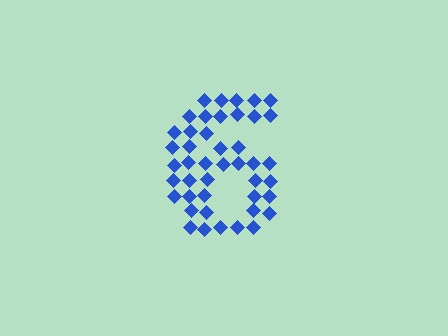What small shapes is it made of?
It is made of small diamonds.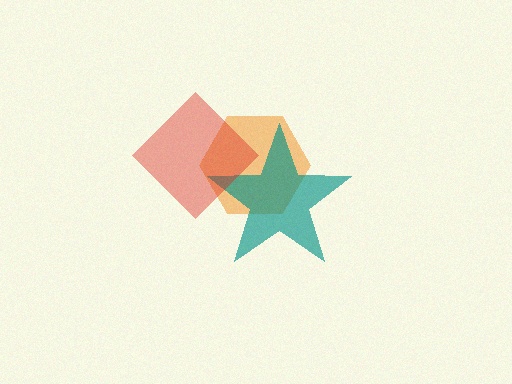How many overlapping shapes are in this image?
There are 3 overlapping shapes in the image.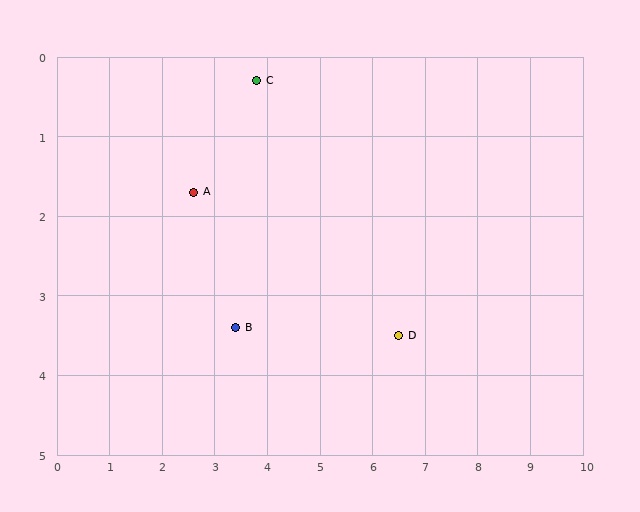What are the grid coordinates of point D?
Point D is at approximately (6.5, 3.5).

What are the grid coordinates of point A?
Point A is at approximately (2.6, 1.7).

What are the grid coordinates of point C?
Point C is at approximately (3.8, 0.3).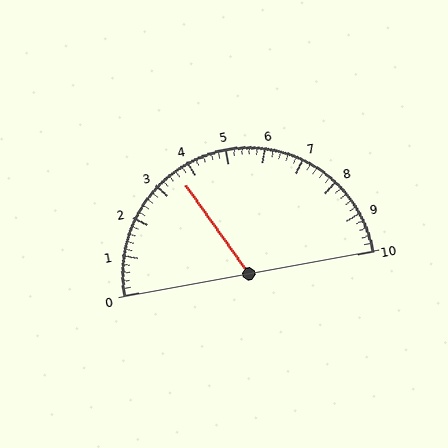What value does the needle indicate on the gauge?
The needle indicates approximately 3.6.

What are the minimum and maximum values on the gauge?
The gauge ranges from 0 to 10.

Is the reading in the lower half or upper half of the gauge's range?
The reading is in the lower half of the range (0 to 10).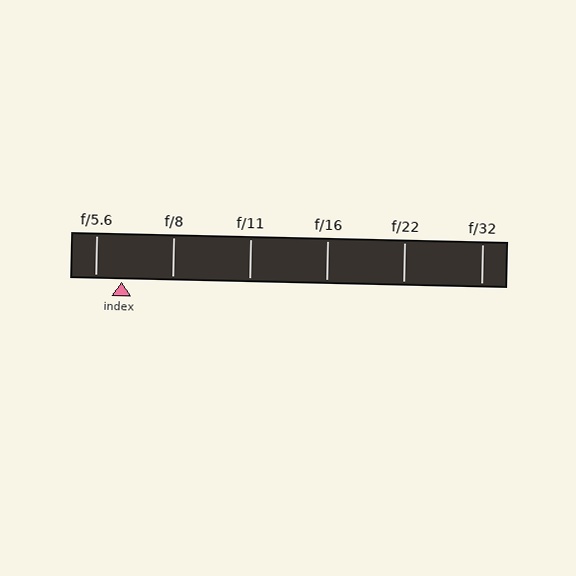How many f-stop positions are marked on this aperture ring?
There are 6 f-stop positions marked.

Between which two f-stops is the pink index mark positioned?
The index mark is between f/5.6 and f/8.